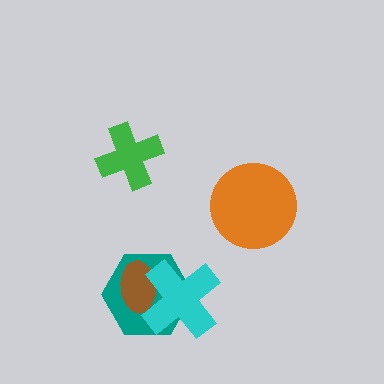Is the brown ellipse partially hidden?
Yes, it is partially covered by another shape.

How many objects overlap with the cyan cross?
2 objects overlap with the cyan cross.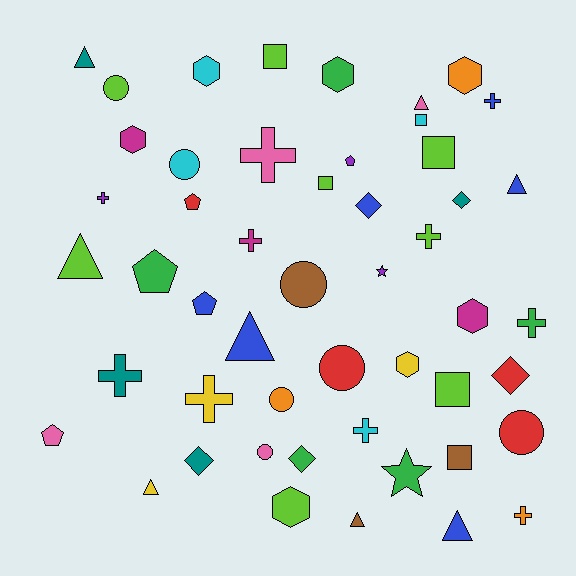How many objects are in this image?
There are 50 objects.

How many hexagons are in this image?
There are 7 hexagons.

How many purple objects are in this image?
There are 3 purple objects.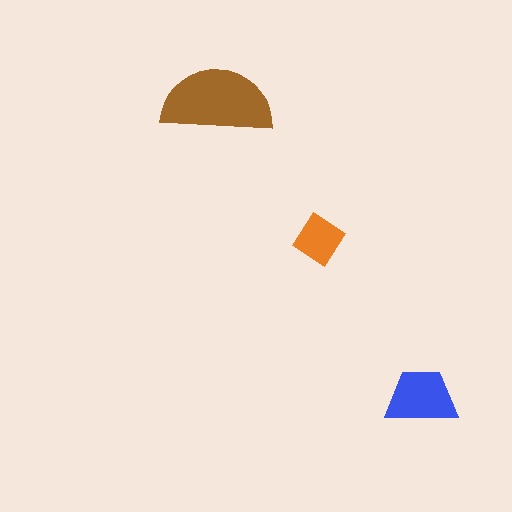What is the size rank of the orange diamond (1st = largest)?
3rd.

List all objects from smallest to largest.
The orange diamond, the blue trapezoid, the brown semicircle.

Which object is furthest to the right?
The blue trapezoid is rightmost.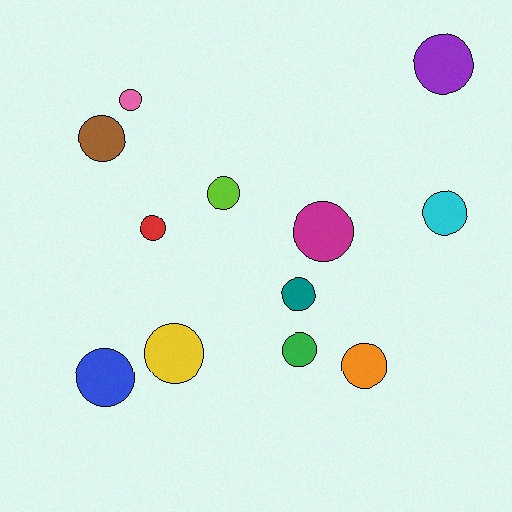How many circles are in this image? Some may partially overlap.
There are 12 circles.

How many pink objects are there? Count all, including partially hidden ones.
There is 1 pink object.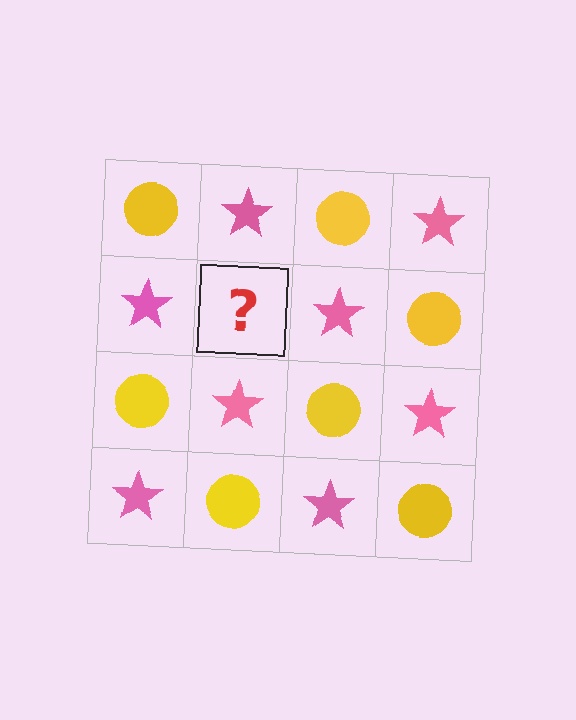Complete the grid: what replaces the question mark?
The question mark should be replaced with a yellow circle.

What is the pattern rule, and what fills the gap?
The rule is that it alternates yellow circle and pink star in a checkerboard pattern. The gap should be filled with a yellow circle.